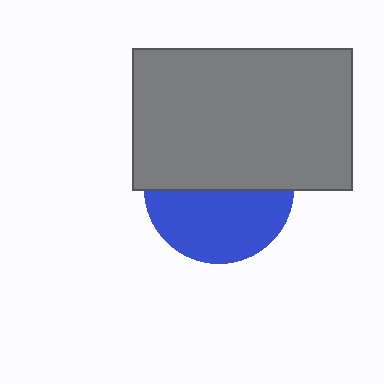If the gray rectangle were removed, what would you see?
You would see the complete blue circle.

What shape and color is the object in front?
The object in front is a gray rectangle.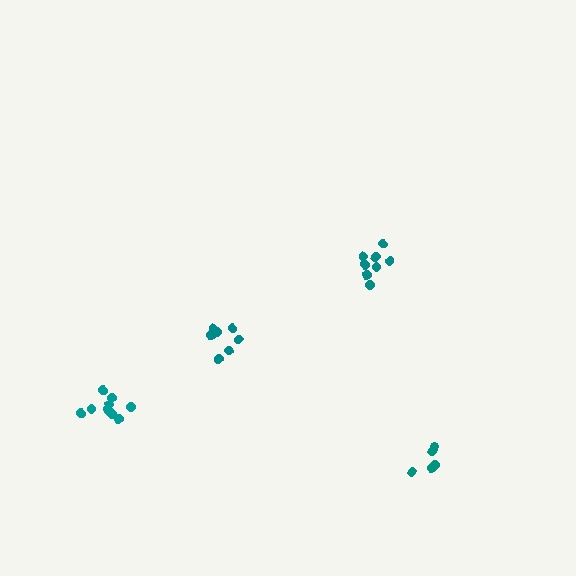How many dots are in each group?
Group 1: 7 dots, Group 2: 8 dots, Group 3: 5 dots, Group 4: 9 dots (29 total).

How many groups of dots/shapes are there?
There are 4 groups.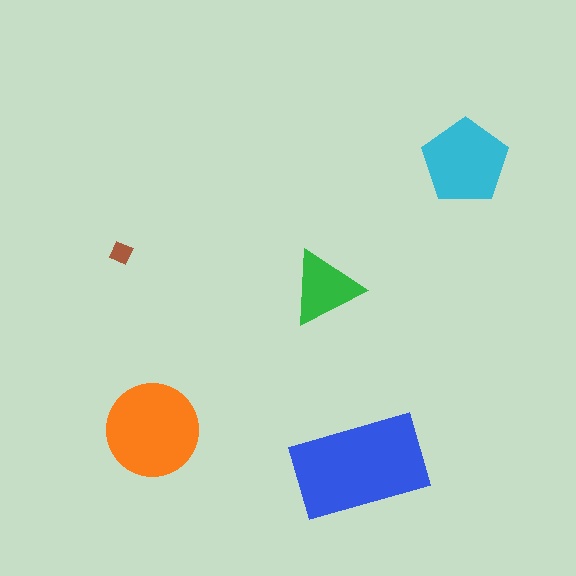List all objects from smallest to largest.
The brown diamond, the green triangle, the cyan pentagon, the orange circle, the blue rectangle.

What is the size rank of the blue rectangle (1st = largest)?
1st.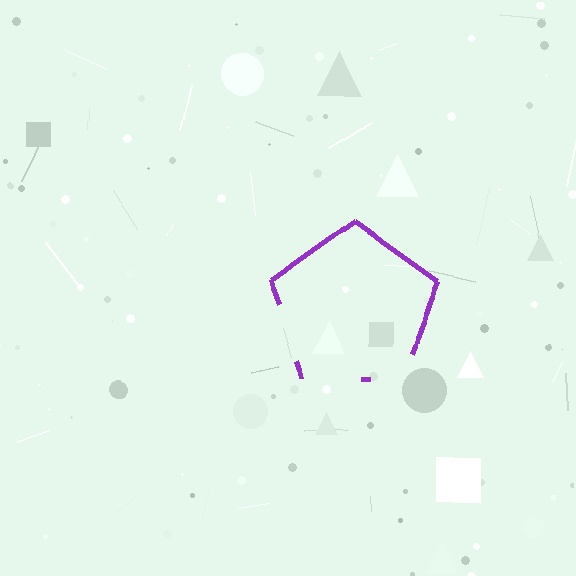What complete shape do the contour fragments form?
The contour fragments form a pentagon.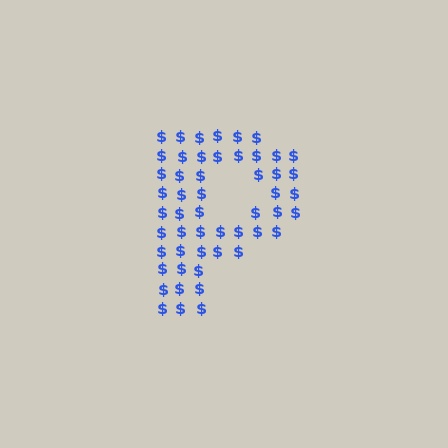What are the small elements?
The small elements are dollar signs.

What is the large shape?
The large shape is the letter P.